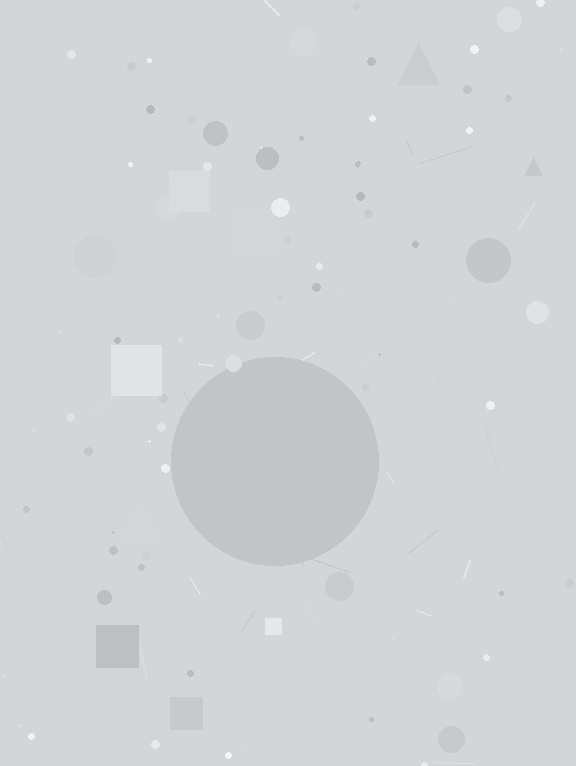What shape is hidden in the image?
A circle is hidden in the image.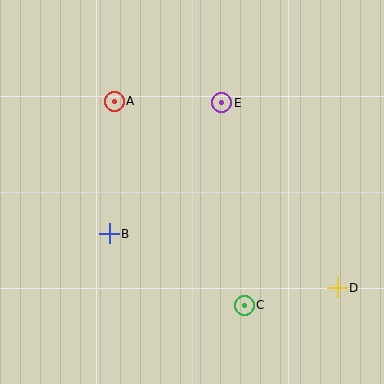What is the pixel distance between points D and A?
The distance between D and A is 291 pixels.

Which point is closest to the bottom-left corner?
Point B is closest to the bottom-left corner.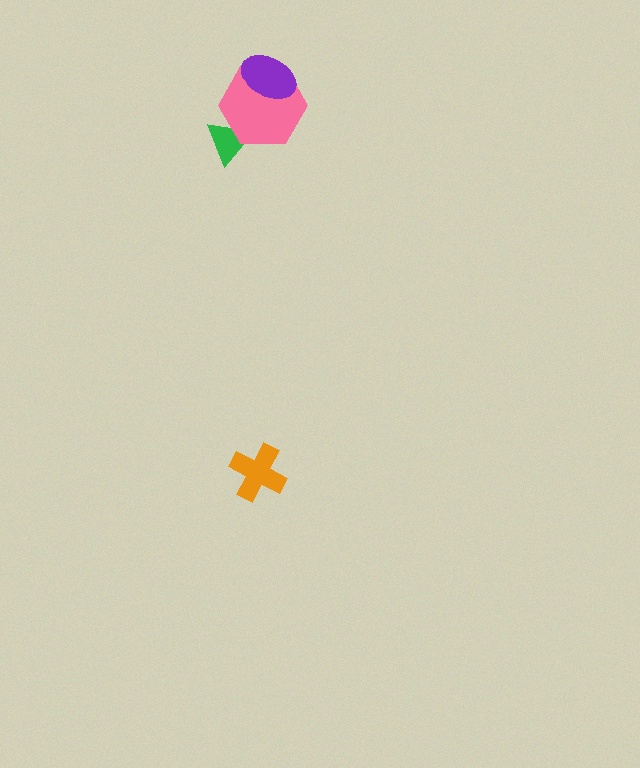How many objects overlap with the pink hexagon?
2 objects overlap with the pink hexagon.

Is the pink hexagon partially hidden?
Yes, it is partially covered by another shape.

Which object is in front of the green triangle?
The pink hexagon is in front of the green triangle.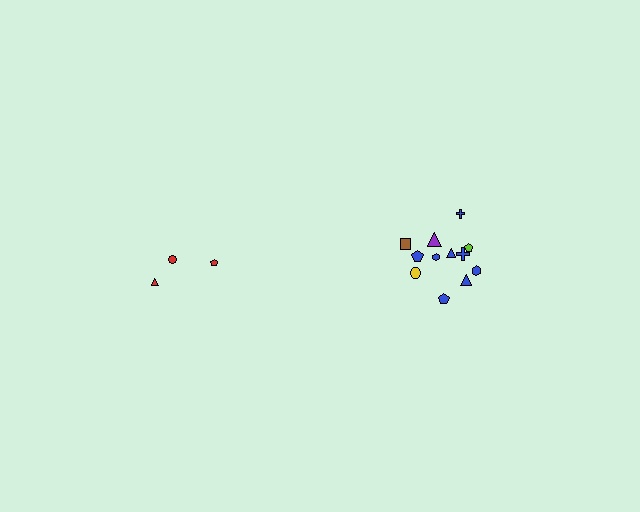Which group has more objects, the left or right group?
The right group.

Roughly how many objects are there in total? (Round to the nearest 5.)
Roughly 15 objects in total.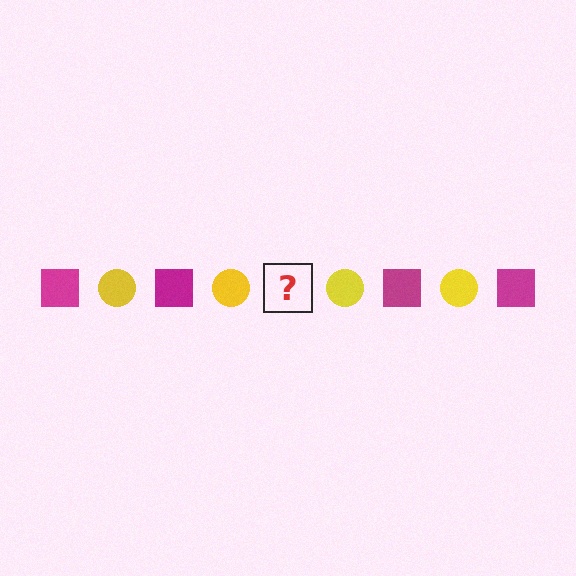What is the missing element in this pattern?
The missing element is a magenta square.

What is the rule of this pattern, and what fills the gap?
The rule is that the pattern alternates between magenta square and yellow circle. The gap should be filled with a magenta square.